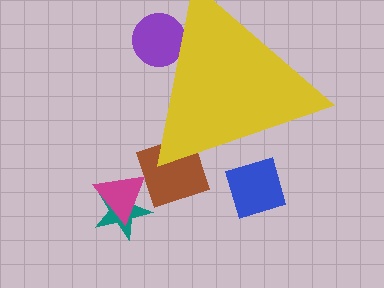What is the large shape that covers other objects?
A yellow triangle.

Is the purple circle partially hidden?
Yes, the purple circle is partially hidden behind the yellow triangle.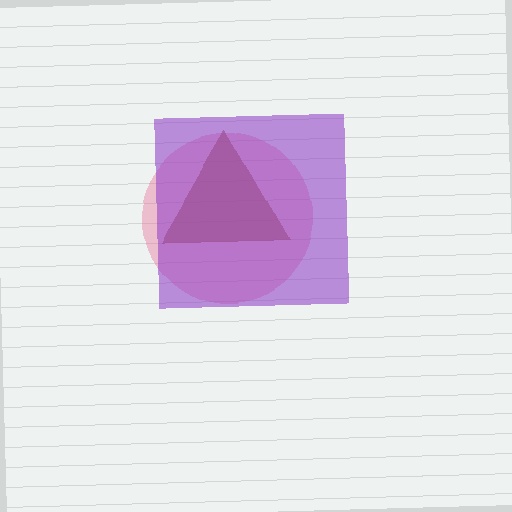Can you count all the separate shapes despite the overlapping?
Yes, there are 3 separate shapes.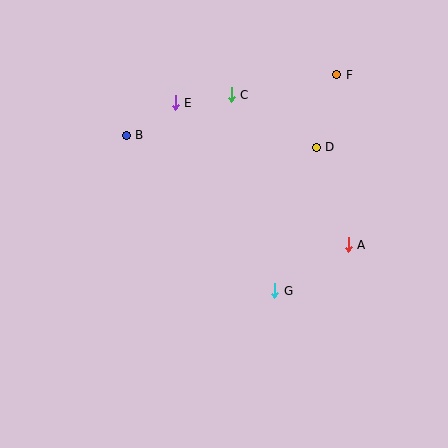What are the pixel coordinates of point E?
Point E is at (175, 103).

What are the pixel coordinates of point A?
Point A is at (348, 245).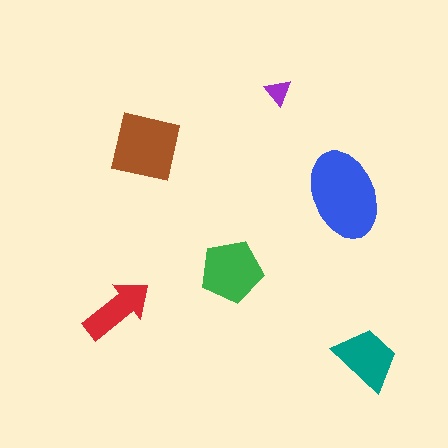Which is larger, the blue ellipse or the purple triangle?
The blue ellipse.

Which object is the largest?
The blue ellipse.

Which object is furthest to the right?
The teal trapezoid is rightmost.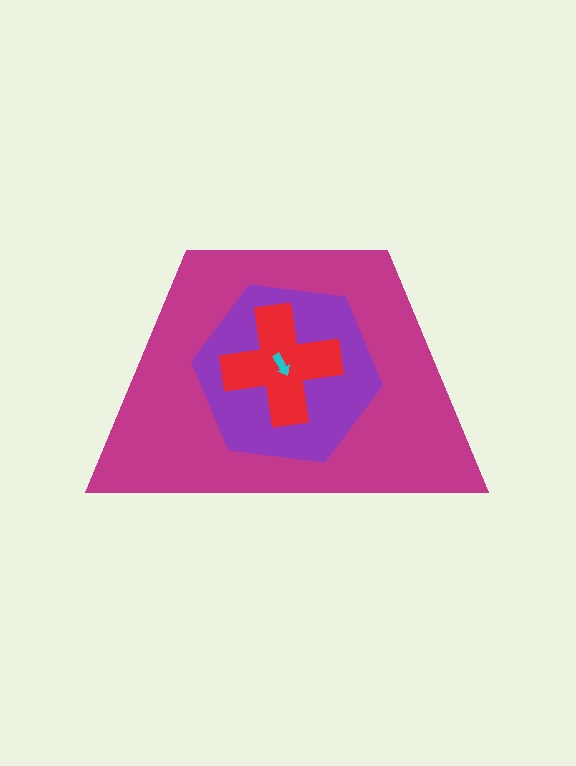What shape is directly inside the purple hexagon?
The red cross.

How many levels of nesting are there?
4.